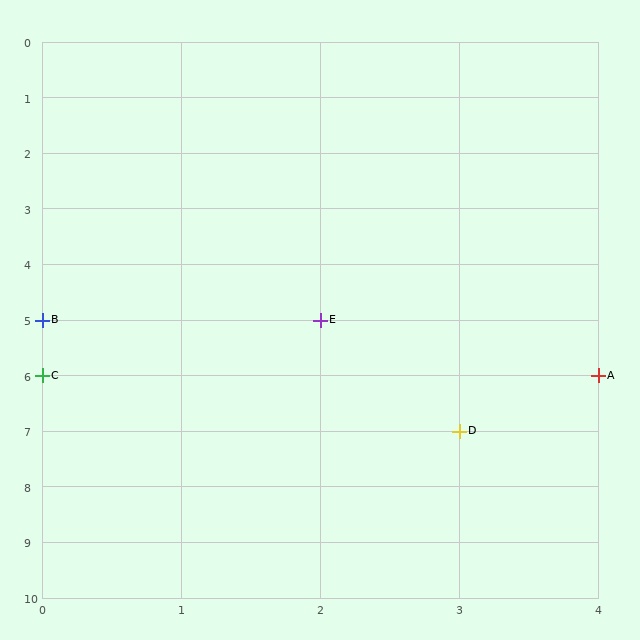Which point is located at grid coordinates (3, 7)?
Point D is at (3, 7).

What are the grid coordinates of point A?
Point A is at grid coordinates (4, 6).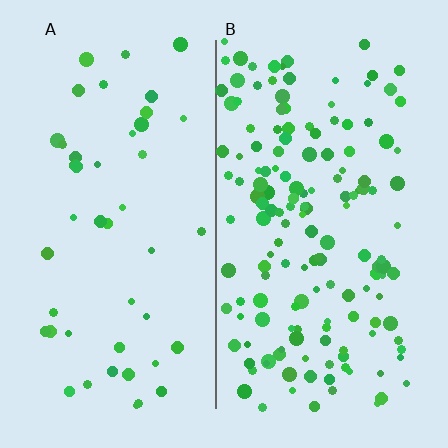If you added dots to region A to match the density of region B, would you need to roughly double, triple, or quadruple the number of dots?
Approximately triple.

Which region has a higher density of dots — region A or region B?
B (the right).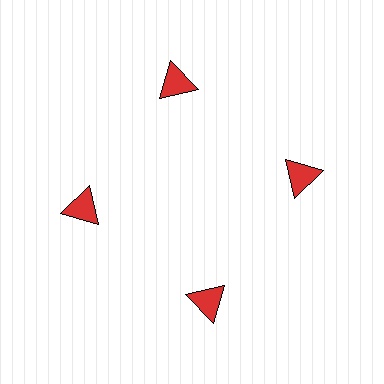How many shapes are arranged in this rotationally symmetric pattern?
There are 4 shapes, arranged in 4 groups of 1.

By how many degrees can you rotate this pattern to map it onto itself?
The pattern maps onto itself every 90 degrees of rotation.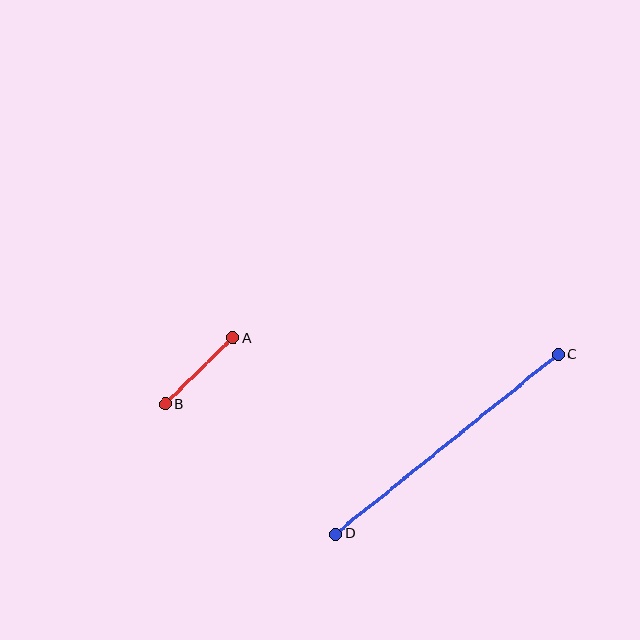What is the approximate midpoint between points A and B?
The midpoint is at approximately (199, 371) pixels.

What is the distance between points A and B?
The distance is approximately 95 pixels.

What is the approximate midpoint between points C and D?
The midpoint is at approximately (447, 444) pixels.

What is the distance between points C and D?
The distance is approximately 286 pixels.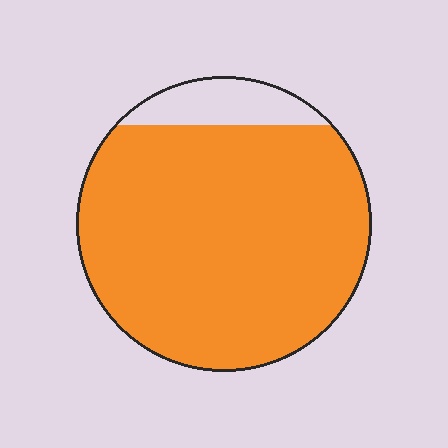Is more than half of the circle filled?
Yes.